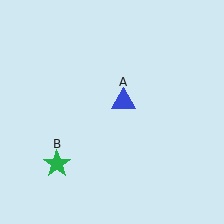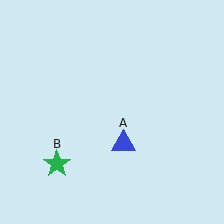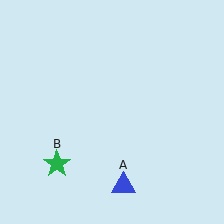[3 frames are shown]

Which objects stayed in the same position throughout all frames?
Green star (object B) remained stationary.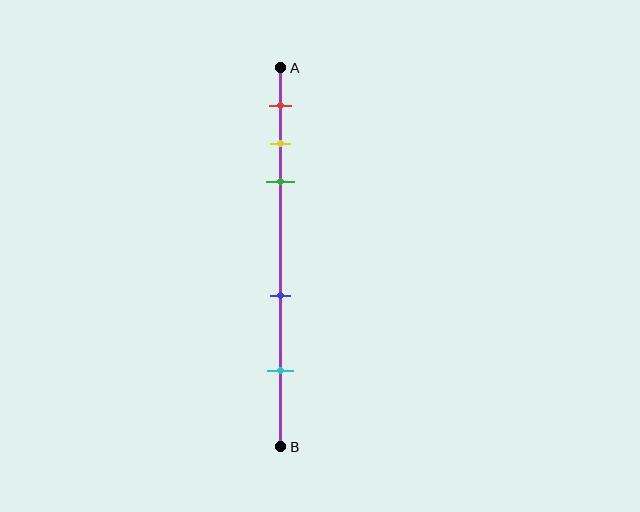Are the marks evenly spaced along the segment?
No, the marks are not evenly spaced.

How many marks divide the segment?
There are 5 marks dividing the segment.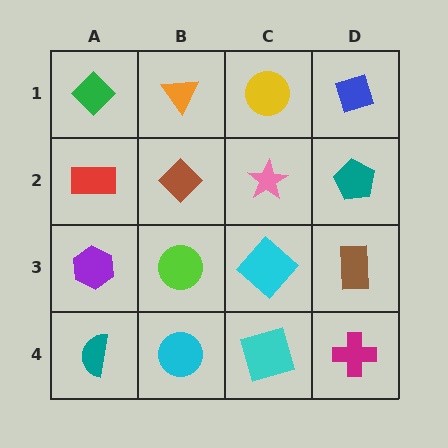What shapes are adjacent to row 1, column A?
A red rectangle (row 2, column A), an orange triangle (row 1, column B).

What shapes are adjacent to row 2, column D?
A blue diamond (row 1, column D), a brown rectangle (row 3, column D), a pink star (row 2, column C).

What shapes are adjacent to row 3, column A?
A red rectangle (row 2, column A), a teal semicircle (row 4, column A), a lime circle (row 3, column B).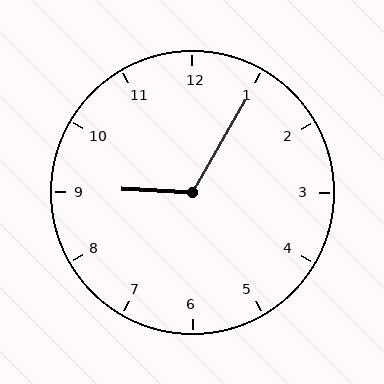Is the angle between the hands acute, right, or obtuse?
It is obtuse.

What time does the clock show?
9:05.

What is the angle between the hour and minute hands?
Approximately 118 degrees.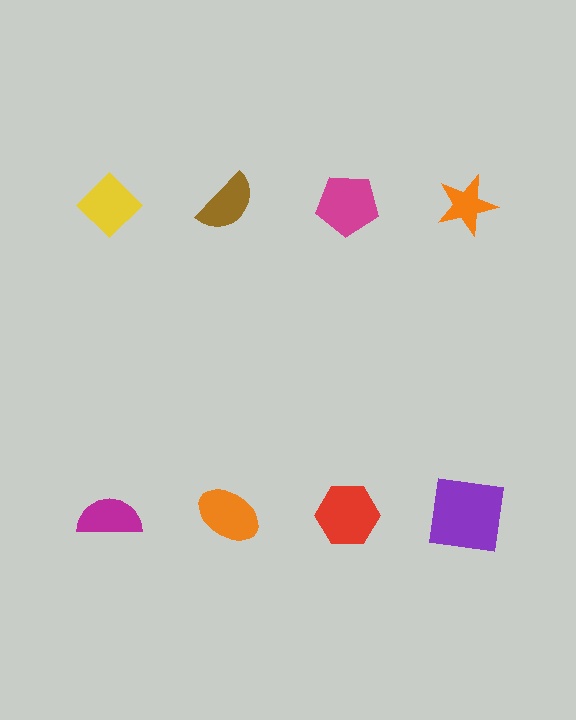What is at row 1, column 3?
A magenta pentagon.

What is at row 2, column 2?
An orange ellipse.